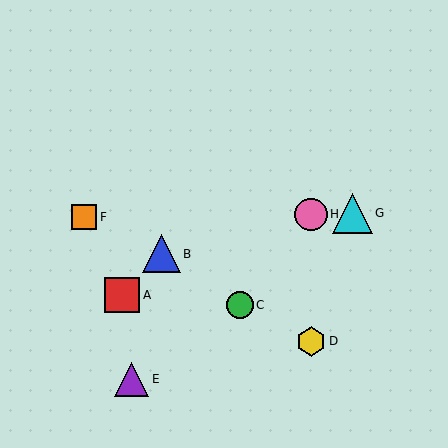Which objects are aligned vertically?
Objects D, H are aligned vertically.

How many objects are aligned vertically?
2 objects (D, H) are aligned vertically.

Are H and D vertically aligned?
Yes, both are at x≈311.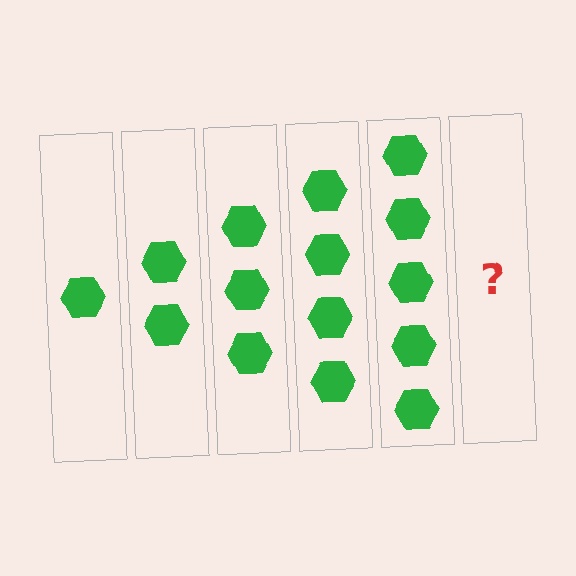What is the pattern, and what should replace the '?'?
The pattern is that each step adds one more hexagon. The '?' should be 6 hexagons.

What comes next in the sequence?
The next element should be 6 hexagons.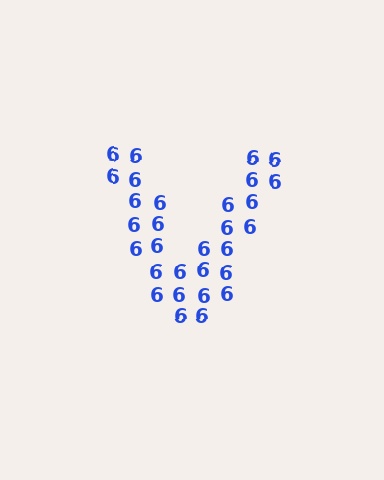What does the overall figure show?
The overall figure shows the letter V.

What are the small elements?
The small elements are digit 6's.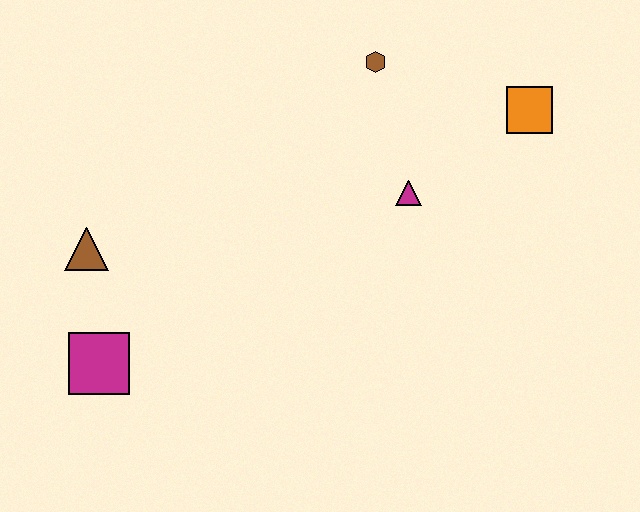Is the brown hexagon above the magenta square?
Yes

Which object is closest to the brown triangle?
The magenta square is closest to the brown triangle.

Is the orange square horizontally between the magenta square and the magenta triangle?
No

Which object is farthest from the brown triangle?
The orange square is farthest from the brown triangle.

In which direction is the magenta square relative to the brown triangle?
The magenta square is below the brown triangle.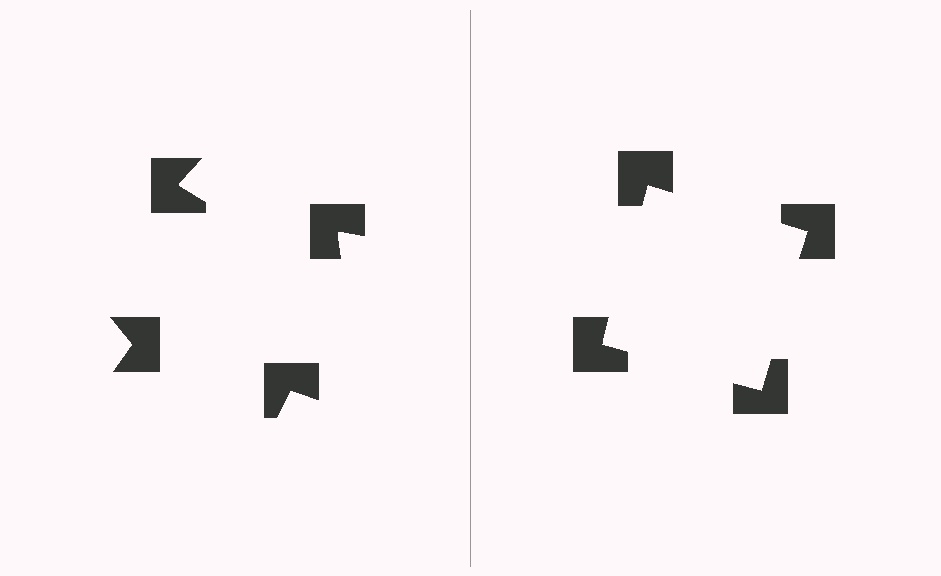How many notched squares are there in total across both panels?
8 — 4 on each side.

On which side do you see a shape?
An illusory square appears on the right side. On the left side the wedge cuts are rotated, so no coherent shape forms.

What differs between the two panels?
The notched squares are positioned identically on both sides; only the wedge orientations differ. On the right they align to a square; on the left they are misaligned.